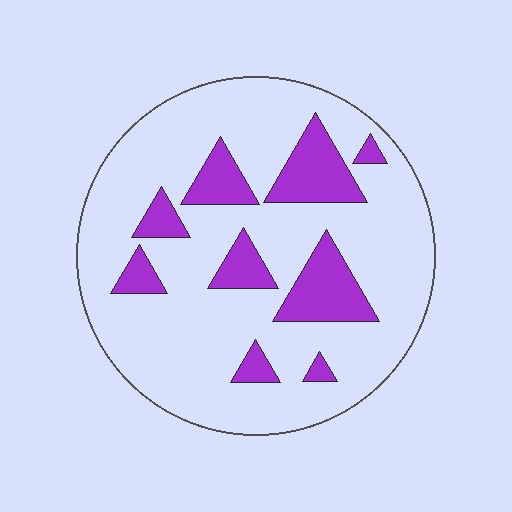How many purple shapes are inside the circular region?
9.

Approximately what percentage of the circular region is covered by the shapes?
Approximately 20%.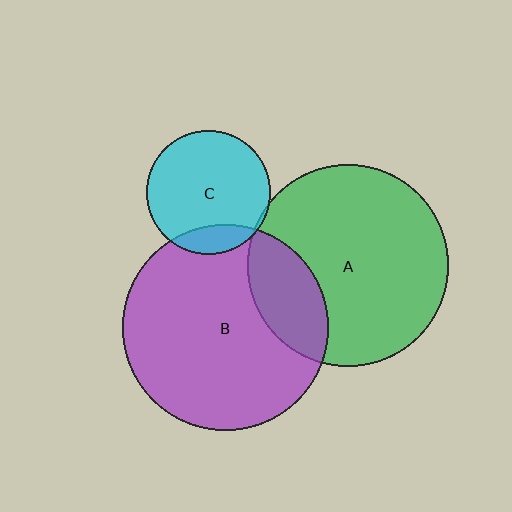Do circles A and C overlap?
Yes.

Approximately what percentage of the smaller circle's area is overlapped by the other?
Approximately 5%.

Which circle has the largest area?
Circle B (purple).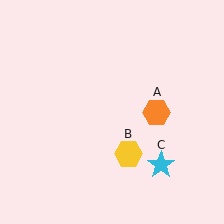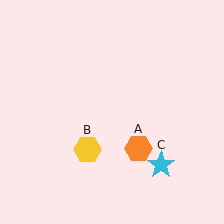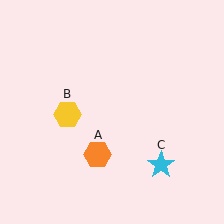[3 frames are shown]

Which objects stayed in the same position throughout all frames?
Cyan star (object C) remained stationary.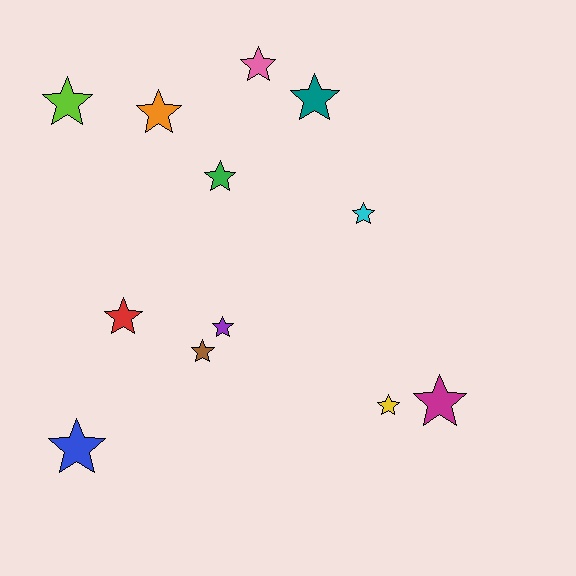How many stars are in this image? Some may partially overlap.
There are 12 stars.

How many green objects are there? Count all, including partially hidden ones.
There is 1 green object.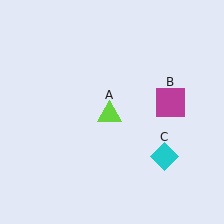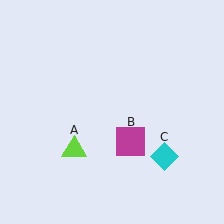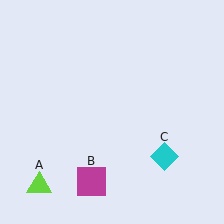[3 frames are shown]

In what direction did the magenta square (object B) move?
The magenta square (object B) moved down and to the left.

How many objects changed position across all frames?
2 objects changed position: lime triangle (object A), magenta square (object B).